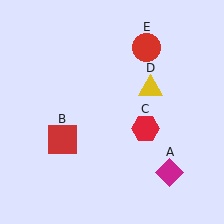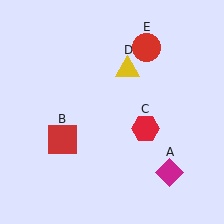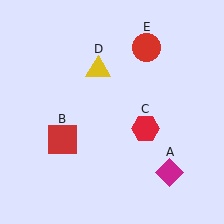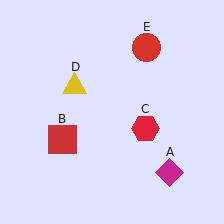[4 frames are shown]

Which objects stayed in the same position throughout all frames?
Magenta diamond (object A) and red square (object B) and red hexagon (object C) and red circle (object E) remained stationary.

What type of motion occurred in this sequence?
The yellow triangle (object D) rotated counterclockwise around the center of the scene.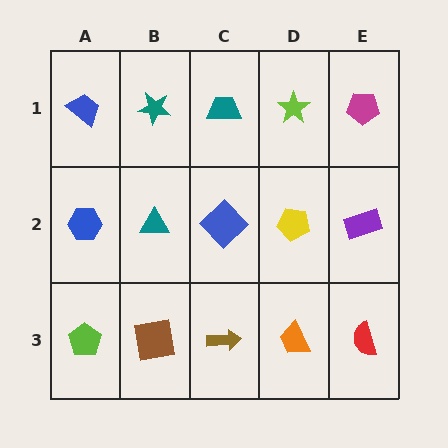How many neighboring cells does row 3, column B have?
3.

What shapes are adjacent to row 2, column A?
A blue trapezoid (row 1, column A), a lime pentagon (row 3, column A), a teal triangle (row 2, column B).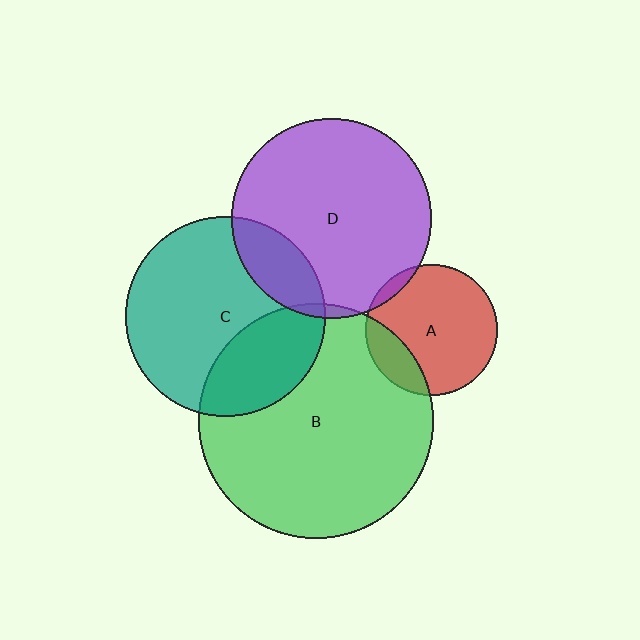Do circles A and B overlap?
Yes.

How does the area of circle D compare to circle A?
Approximately 2.3 times.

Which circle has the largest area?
Circle B (green).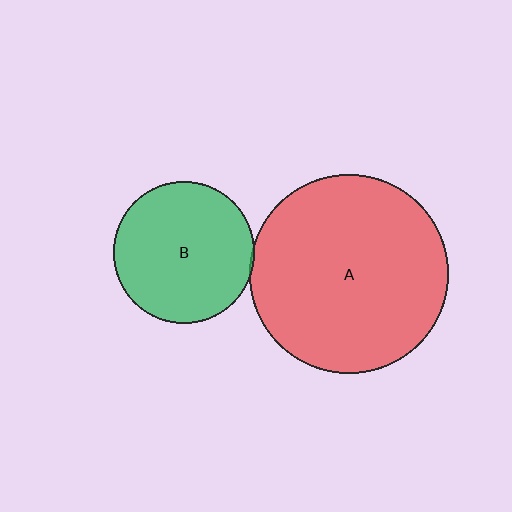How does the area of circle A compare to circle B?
Approximately 2.0 times.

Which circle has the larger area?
Circle A (red).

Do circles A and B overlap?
Yes.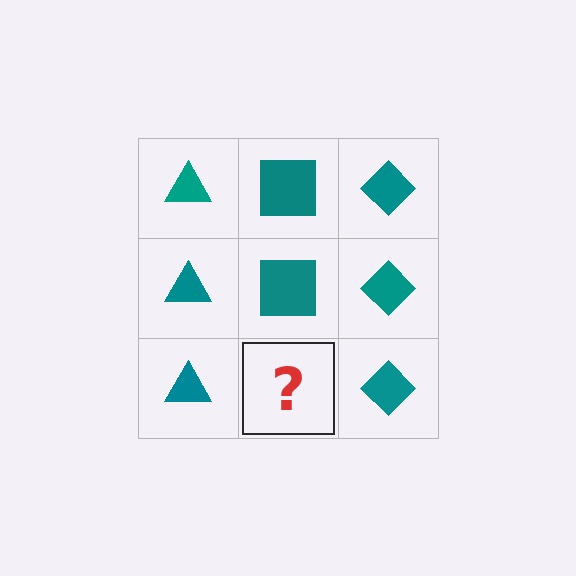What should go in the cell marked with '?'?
The missing cell should contain a teal square.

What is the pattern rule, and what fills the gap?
The rule is that each column has a consistent shape. The gap should be filled with a teal square.